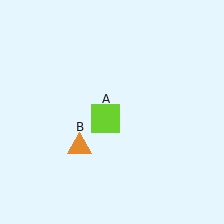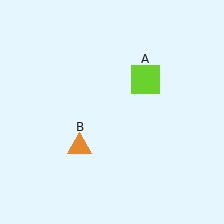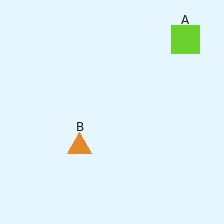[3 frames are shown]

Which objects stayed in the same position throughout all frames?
Orange triangle (object B) remained stationary.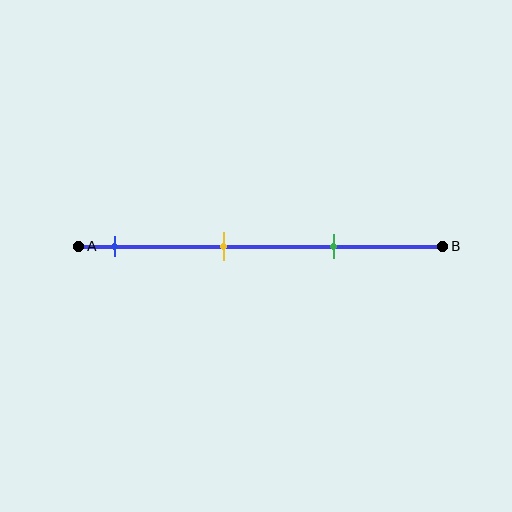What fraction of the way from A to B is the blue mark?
The blue mark is approximately 10% (0.1) of the way from A to B.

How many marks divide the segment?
There are 3 marks dividing the segment.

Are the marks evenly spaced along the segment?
Yes, the marks are approximately evenly spaced.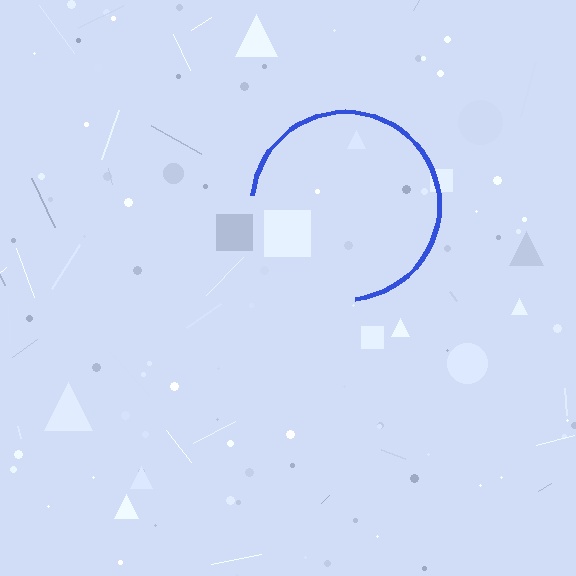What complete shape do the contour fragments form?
The contour fragments form a circle.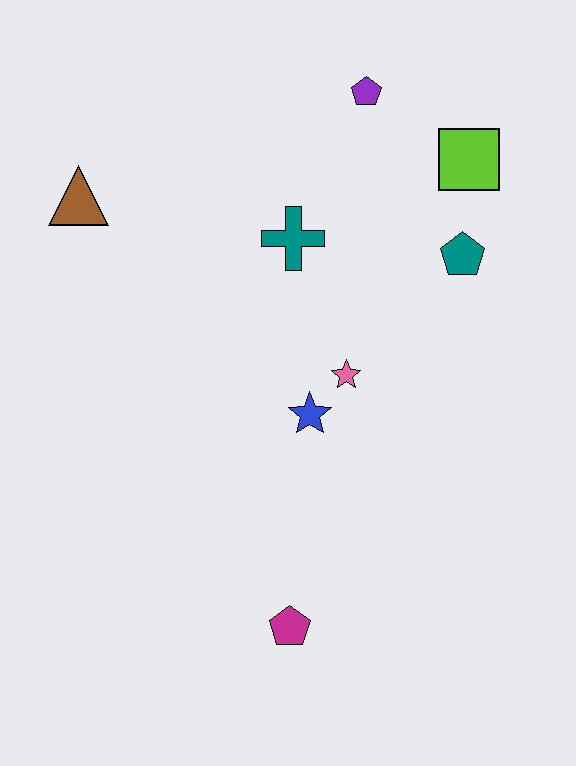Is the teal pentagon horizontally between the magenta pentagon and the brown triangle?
No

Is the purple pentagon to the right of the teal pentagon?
No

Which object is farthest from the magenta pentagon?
The purple pentagon is farthest from the magenta pentagon.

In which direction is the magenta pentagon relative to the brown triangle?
The magenta pentagon is below the brown triangle.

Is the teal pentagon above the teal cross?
No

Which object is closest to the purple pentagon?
The lime square is closest to the purple pentagon.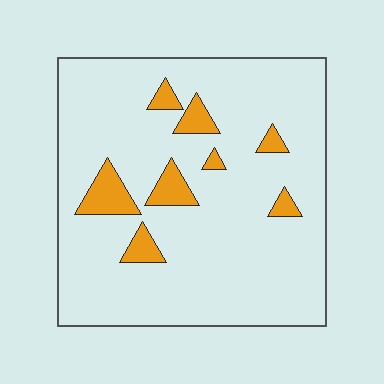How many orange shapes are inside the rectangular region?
8.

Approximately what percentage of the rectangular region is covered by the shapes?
Approximately 10%.